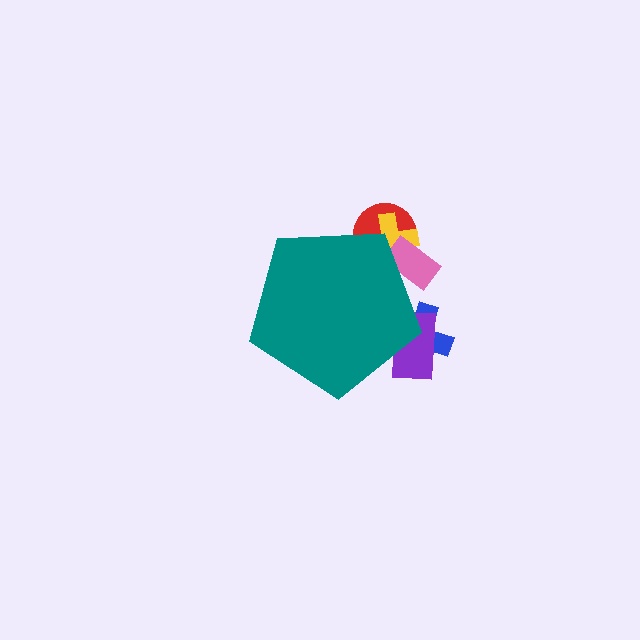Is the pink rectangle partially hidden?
Yes, the pink rectangle is partially hidden behind the teal pentagon.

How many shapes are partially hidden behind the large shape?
5 shapes are partially hidden.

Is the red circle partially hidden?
Yes, the red circle is partially hidden behind the teal pentagon.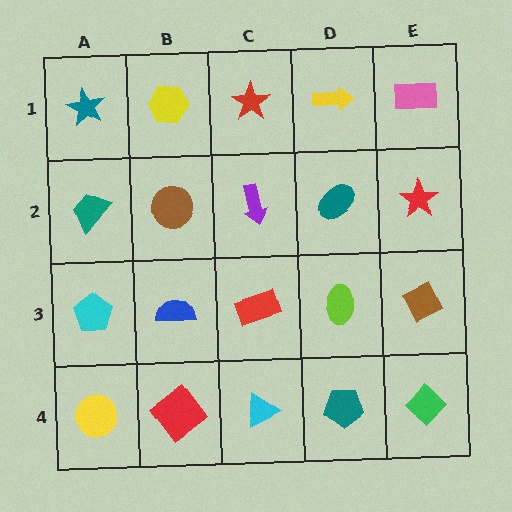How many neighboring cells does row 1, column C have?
3.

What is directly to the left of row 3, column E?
A lime ellipse.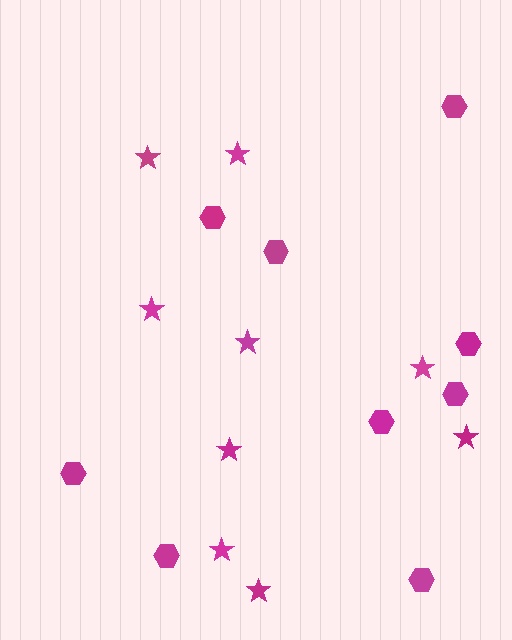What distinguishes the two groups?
There are 2 groups: one group of stars (9) and one group of hexagons (9).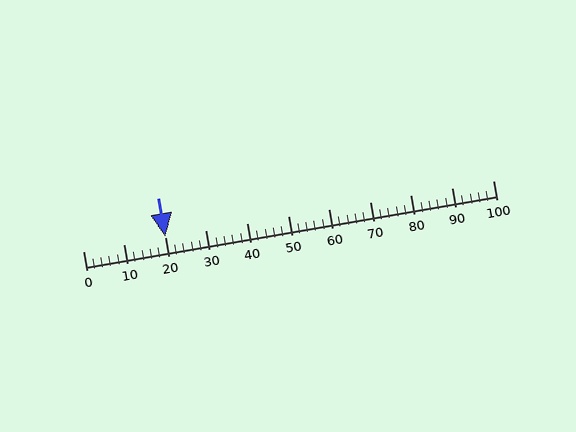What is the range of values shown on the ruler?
The ruler shows values from 0 to 100.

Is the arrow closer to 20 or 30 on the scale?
The arrow is closer to 20.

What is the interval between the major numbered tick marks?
The major tick marks are spaced 10 units apart.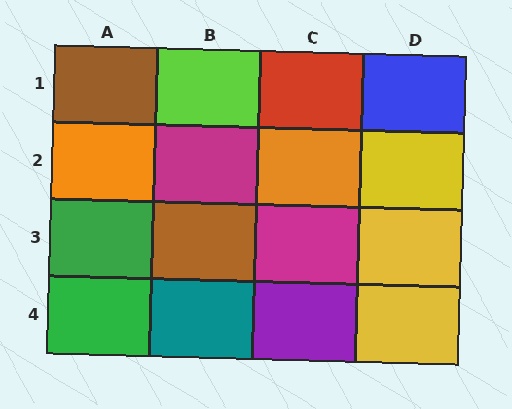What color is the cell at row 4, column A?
Green.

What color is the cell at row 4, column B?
Teal.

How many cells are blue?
1 cell is blue.